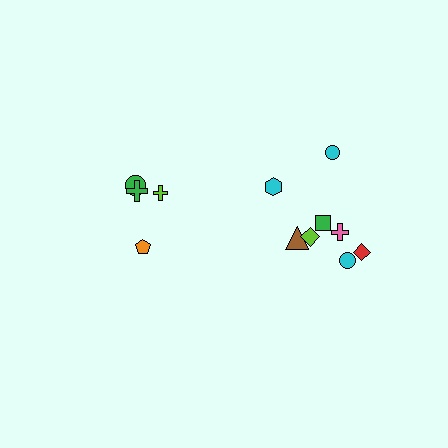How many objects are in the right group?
There are 8 objects.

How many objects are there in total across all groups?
There are 12 objects.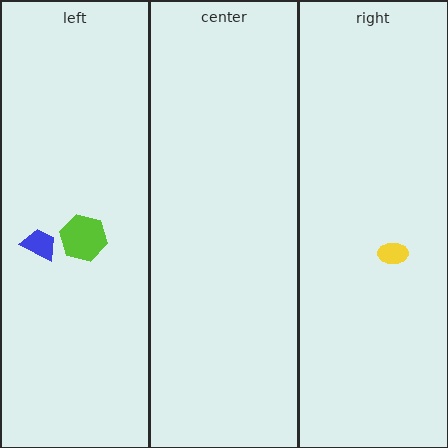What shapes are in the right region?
The yellow ellipse.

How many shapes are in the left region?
2.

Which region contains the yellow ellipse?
The right region.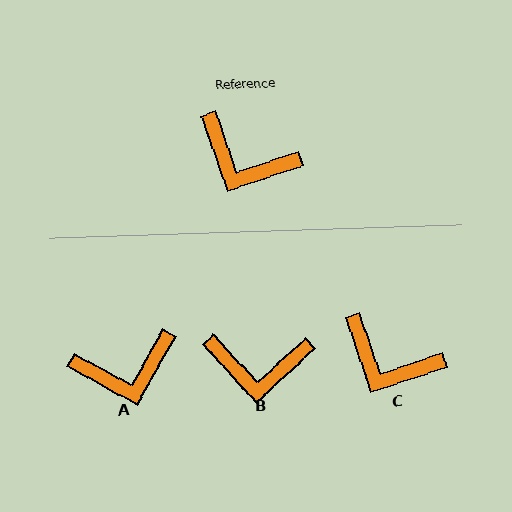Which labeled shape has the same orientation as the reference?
C.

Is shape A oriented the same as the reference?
No, it is off by about 41 degrees.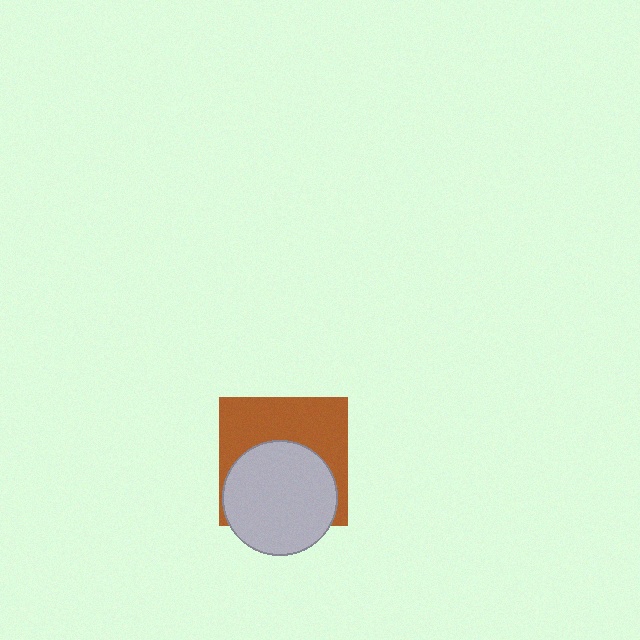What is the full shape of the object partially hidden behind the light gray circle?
The partially hidden object is a brown square.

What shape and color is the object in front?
The object in front is a light gray circle.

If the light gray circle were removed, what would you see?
You would see the complete brown square.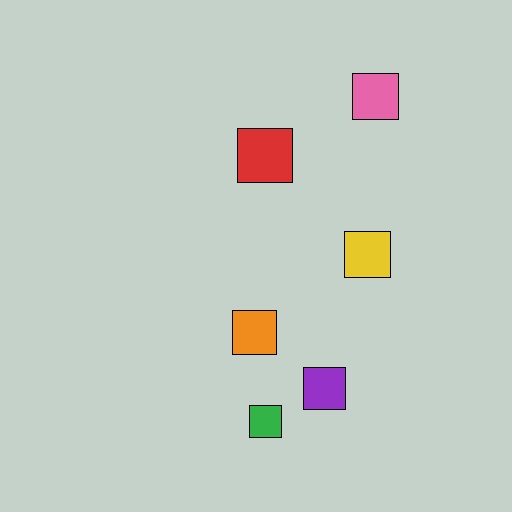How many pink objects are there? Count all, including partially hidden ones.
There is 1 pink object.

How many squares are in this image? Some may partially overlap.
There are 6 squares.